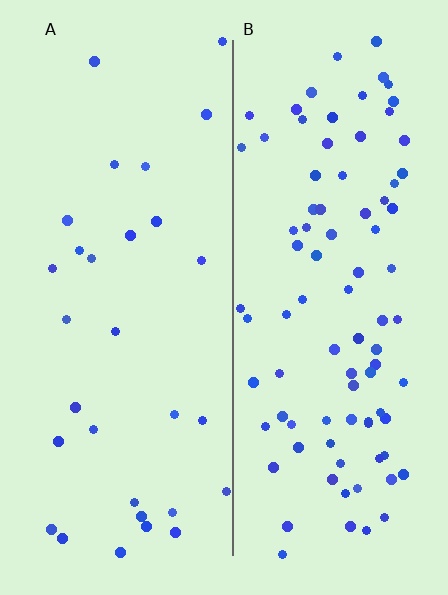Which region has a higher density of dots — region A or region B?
B (the right).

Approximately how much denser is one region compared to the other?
Approximately 3.0× — region B over region A.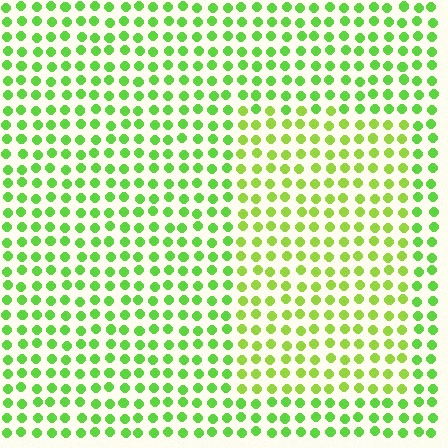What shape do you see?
I see a rectangle.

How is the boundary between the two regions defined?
The boundary is defined purely by a slight shift in hue (about 22 degrees). Spacing, size, and orientation are identical on both sides.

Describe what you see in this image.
The image is filled with small lime elements in a uniform arrangement. A rectangle-shaped region is visible where the elements are tinted to a slightly different hue, forming a subtle color boundary.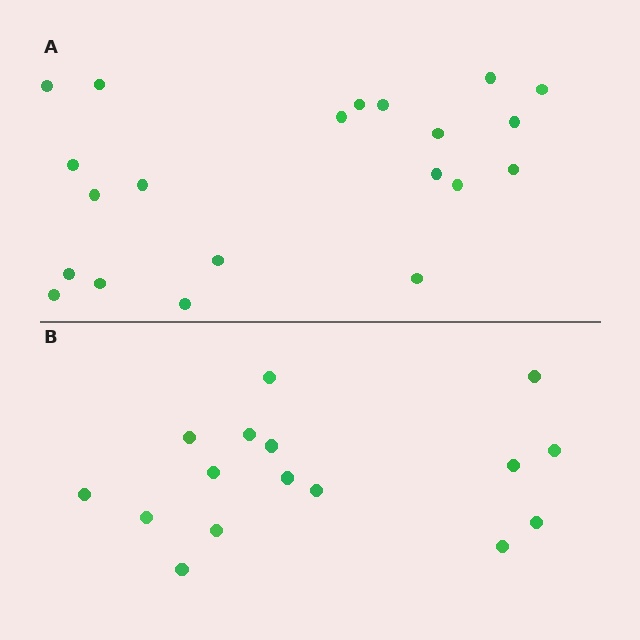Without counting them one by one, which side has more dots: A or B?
Region A (the top region) has more dots.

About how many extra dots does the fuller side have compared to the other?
Region A has about 5 more dots than region B.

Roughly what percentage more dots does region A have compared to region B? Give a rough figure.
About 30% more.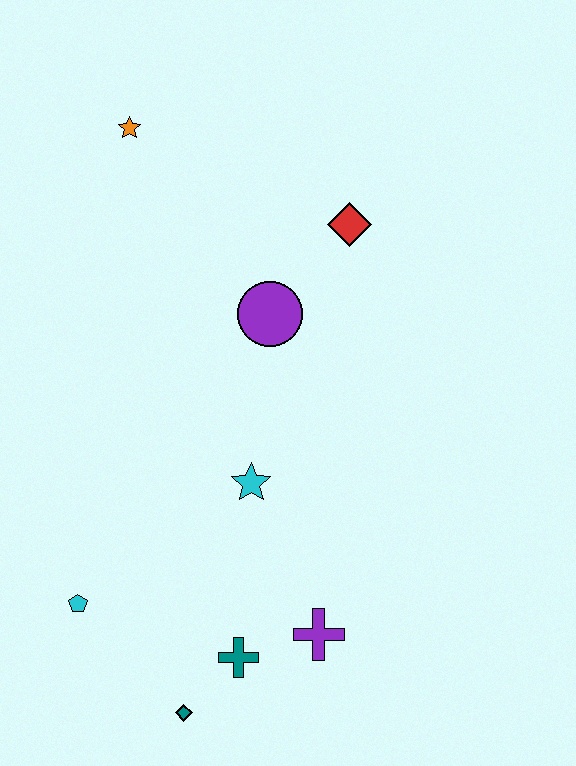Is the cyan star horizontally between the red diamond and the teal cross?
Yes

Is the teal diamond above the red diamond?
No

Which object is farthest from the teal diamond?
The orange star is farthest from the teal diamond.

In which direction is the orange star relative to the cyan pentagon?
The orange star is above the cyan pentagon.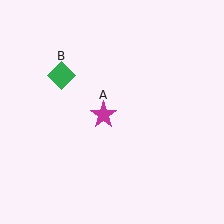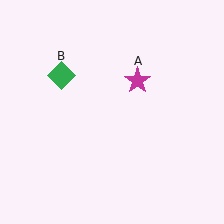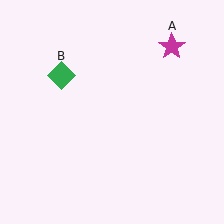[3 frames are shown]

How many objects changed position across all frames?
1 object changed position: magenta star (object A).